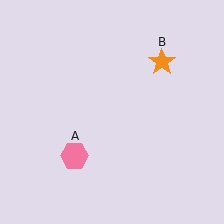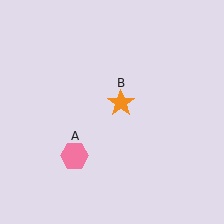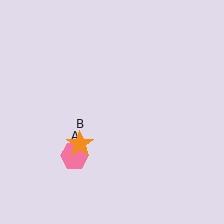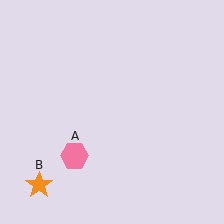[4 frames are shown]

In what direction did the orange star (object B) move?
The orange star (object B) moved down and to the left.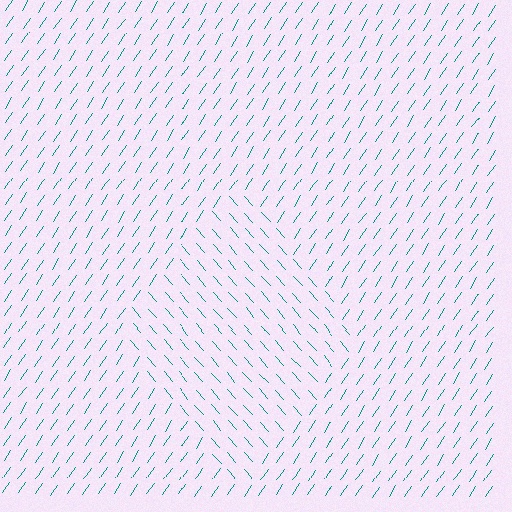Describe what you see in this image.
The image is filled with small teal line segments. A diamond region in the image has lines oriented differently from the surrounding lines, creating a visible texture boundary.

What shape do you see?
I see a diamond.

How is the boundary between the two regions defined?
The boundary is defined purely by a change in line orientation (approximately 75 degrees difference). All lines are the same color and thickness.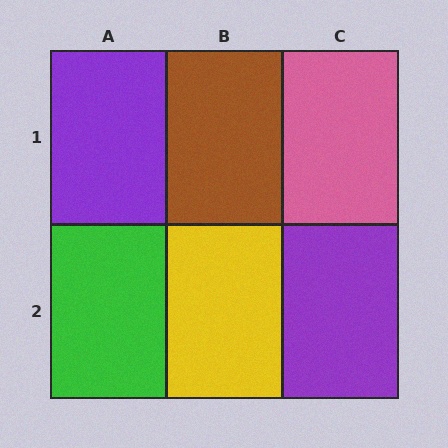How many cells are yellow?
1 cell is yellow.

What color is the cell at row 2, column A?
Green.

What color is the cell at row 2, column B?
Yellow.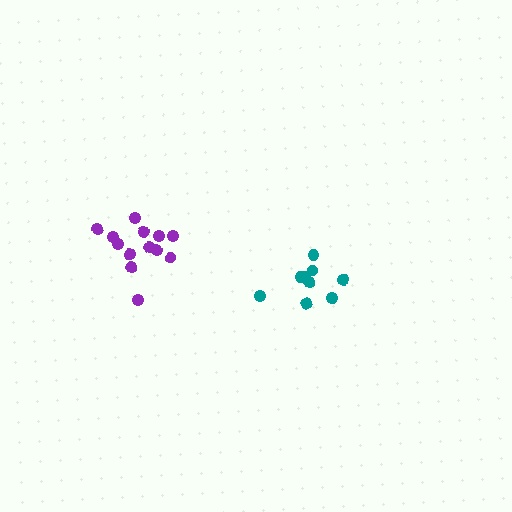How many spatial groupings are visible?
There are 2 spatial groupings.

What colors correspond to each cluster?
The clusters are colored: teal, purple.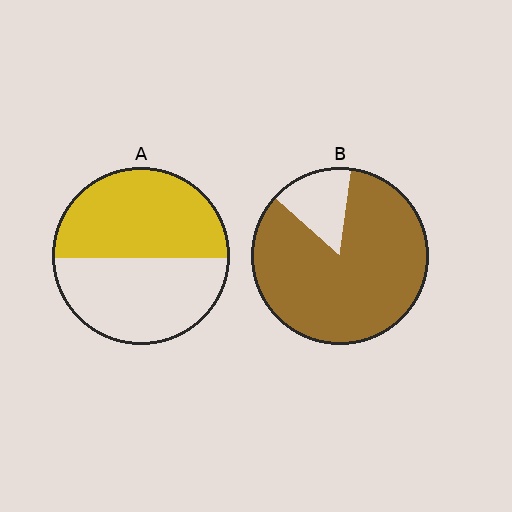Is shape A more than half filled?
Roughly half.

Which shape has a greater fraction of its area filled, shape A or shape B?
Shape B.